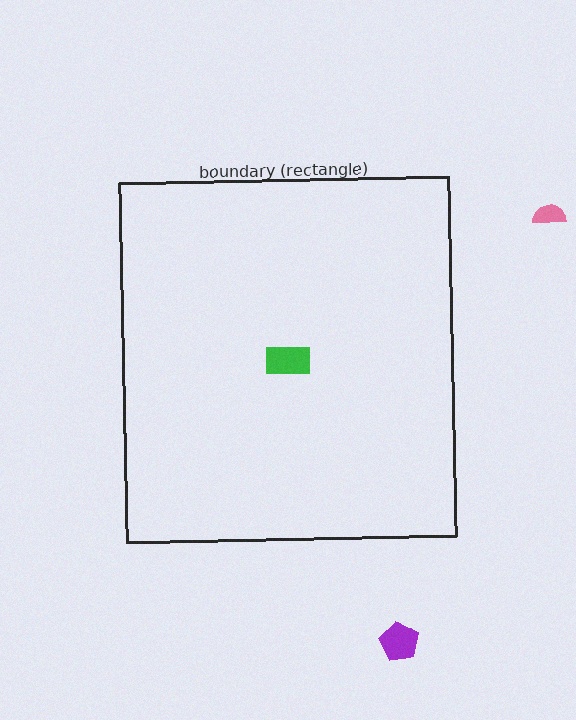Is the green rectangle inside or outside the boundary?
Inside.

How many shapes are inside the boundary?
1 inside, 2 outside.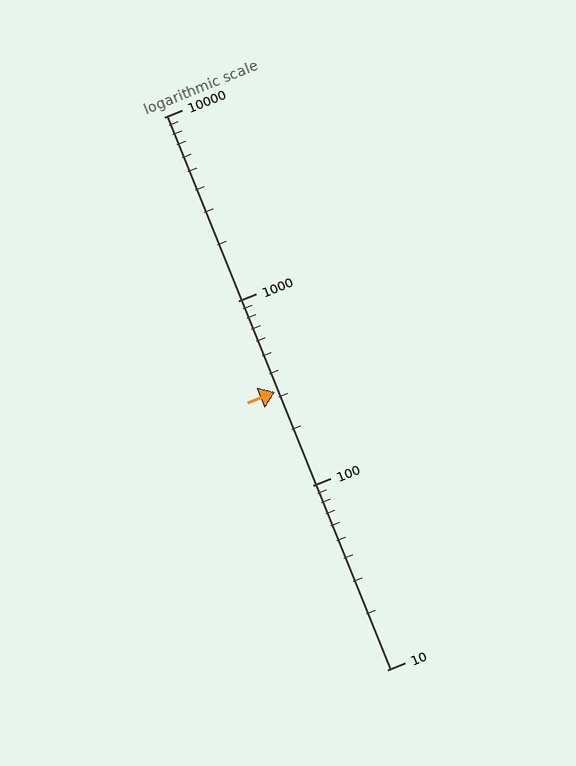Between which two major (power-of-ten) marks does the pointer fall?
The pointer is between 100 and 1000.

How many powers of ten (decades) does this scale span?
The scale spans 3 decades, from 10 to 10000.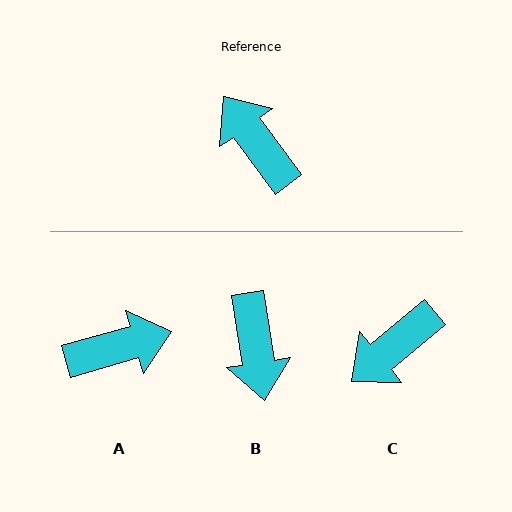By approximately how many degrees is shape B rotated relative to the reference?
Approximately 153 degrees counter-clockwise.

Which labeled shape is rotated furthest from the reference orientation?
B, about 153 degrees away.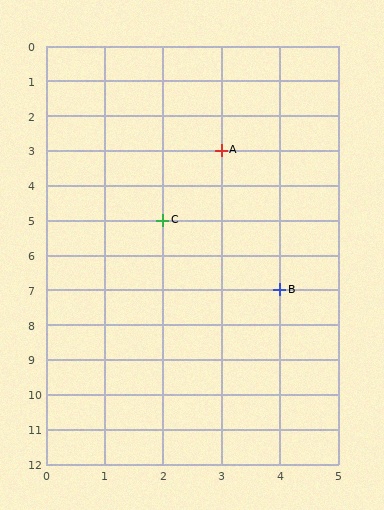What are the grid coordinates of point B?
Point B is at grid coordinates (4, 7).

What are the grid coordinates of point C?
Point C is at grid coordinates (2, 5).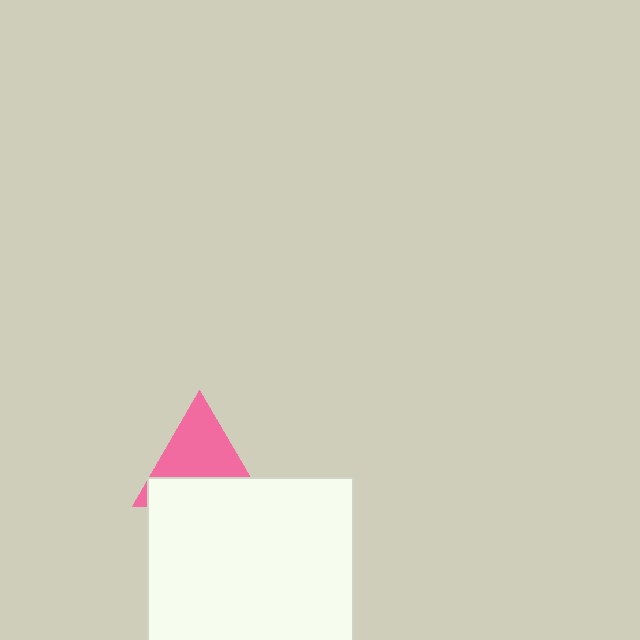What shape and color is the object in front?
The object in front is a white square.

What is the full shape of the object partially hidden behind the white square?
The partially hidden object is a pink triangle.